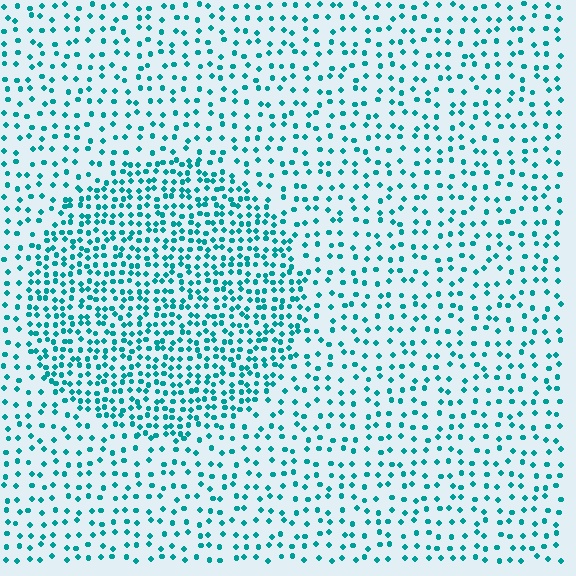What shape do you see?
I see a circle.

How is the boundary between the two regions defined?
The boundary is defined by a change in element density (approximately 2.0x ratio). All elements are the same color, size, and shape.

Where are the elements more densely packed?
The elements are more densely packed inside the circle boundary.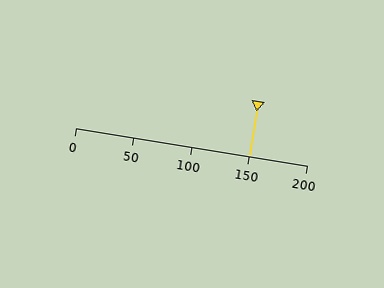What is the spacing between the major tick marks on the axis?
The major ticks are spaced 50 apart.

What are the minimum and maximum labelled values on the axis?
The axis runs from 0 to 200.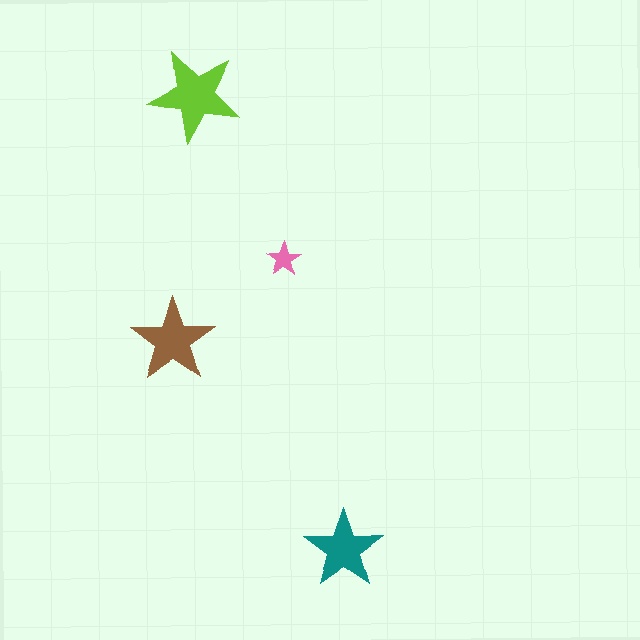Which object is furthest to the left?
The brown star is leftmost.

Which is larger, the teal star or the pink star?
The teal one.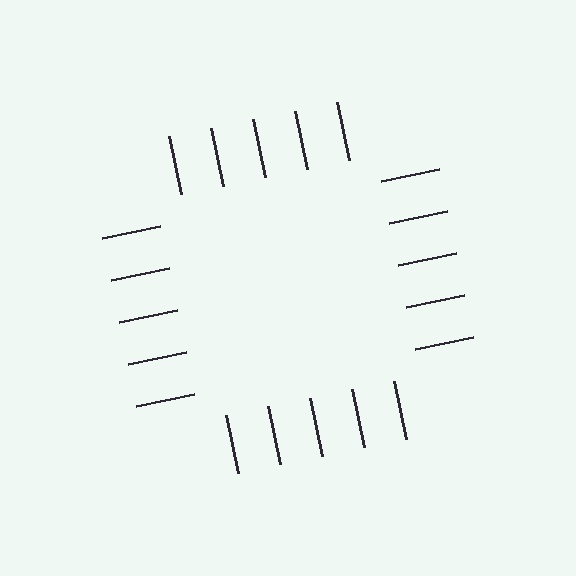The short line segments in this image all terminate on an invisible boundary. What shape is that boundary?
An illusory square — the line segments terminate on its edges but no continuous stroke is drawn.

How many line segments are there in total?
20 — 5 along each of the 4 edges.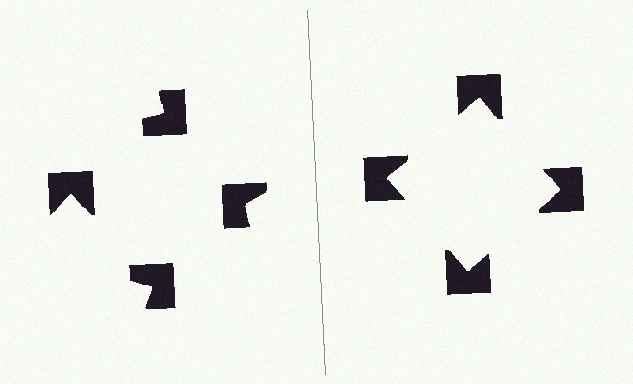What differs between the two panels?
The notched squares are positioned identically on both sides; only the wedge orientations differ. On the right they align to a square; on the left they are misaligned.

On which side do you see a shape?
An illusory square appears on the right side. On the left side the wedge cuts are rotated, so no coherent shape forms.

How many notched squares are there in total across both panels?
8 — 4 on each side.